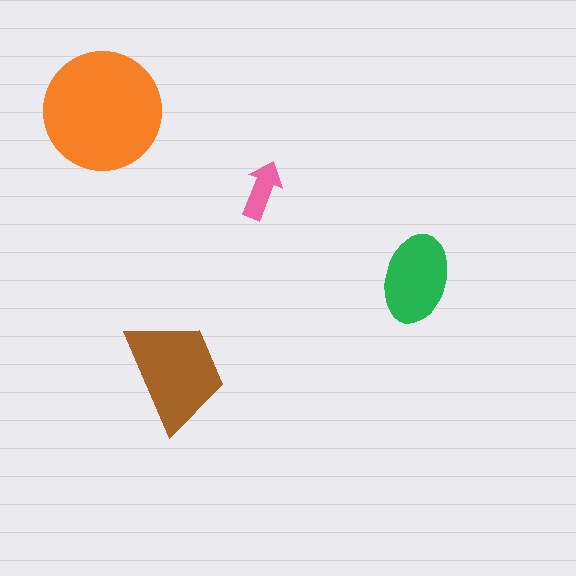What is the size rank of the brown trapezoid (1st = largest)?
2nd.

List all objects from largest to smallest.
The orange circle, the brown trapezoid, the green ellipse, the pink arrow.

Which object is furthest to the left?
The orange circle is leftmost.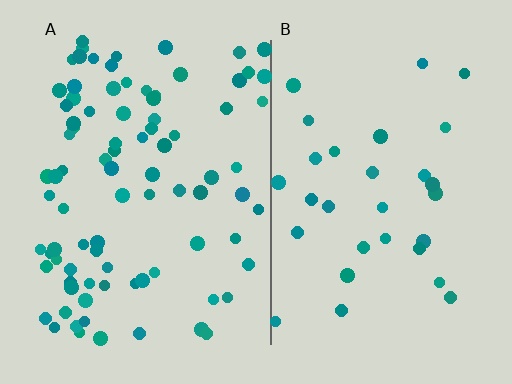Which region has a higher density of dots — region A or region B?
A (the left).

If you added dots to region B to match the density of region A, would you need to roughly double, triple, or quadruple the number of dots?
Approximately triple.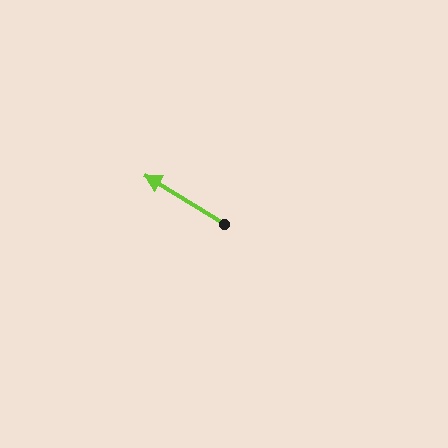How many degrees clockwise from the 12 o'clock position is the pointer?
Approximately 302 degrees.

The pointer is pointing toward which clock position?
Roughly 10 o'clock.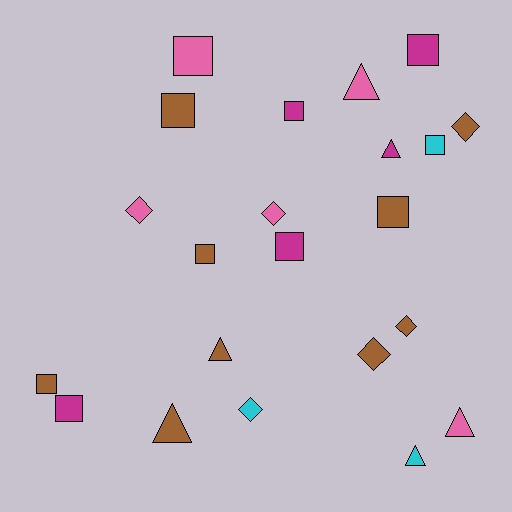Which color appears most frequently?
Brown, with 9 objects.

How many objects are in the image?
There are 22 objects.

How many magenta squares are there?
There are 4 magenta squares.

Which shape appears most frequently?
Square, with 10 objects.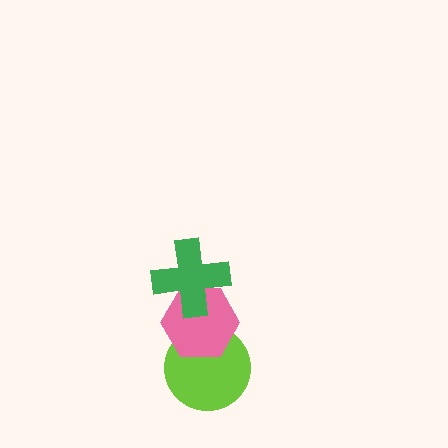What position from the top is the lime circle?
The lime circle is 3rd from the top.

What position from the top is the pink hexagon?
The pink hexagon is 2nd from the top.